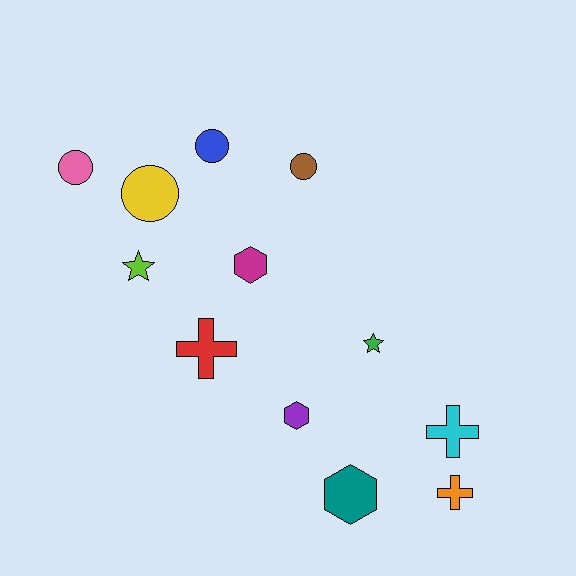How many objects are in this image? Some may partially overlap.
There are 12 objects.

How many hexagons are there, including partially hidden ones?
There are 3 hexagons.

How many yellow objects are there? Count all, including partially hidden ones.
There is 1 yellow object.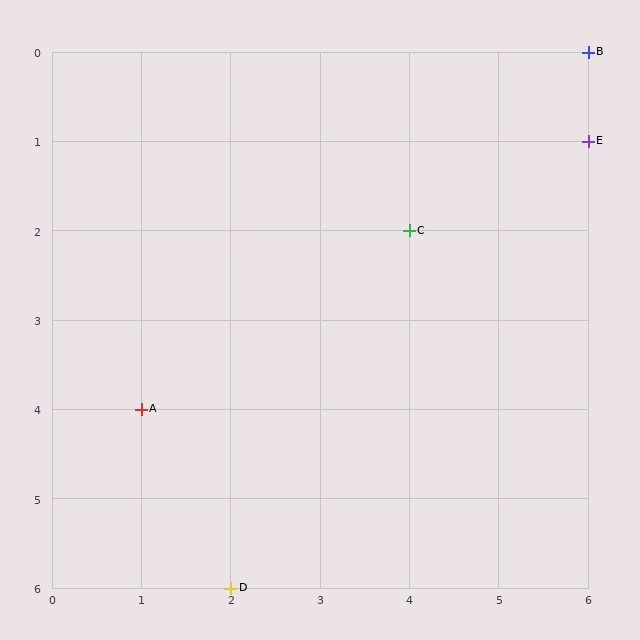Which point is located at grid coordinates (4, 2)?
Point C is at (4, 2).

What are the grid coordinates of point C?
Point C is at grid coordinates (4, 2).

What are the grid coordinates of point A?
Point A is at grid coordinates (1, 4).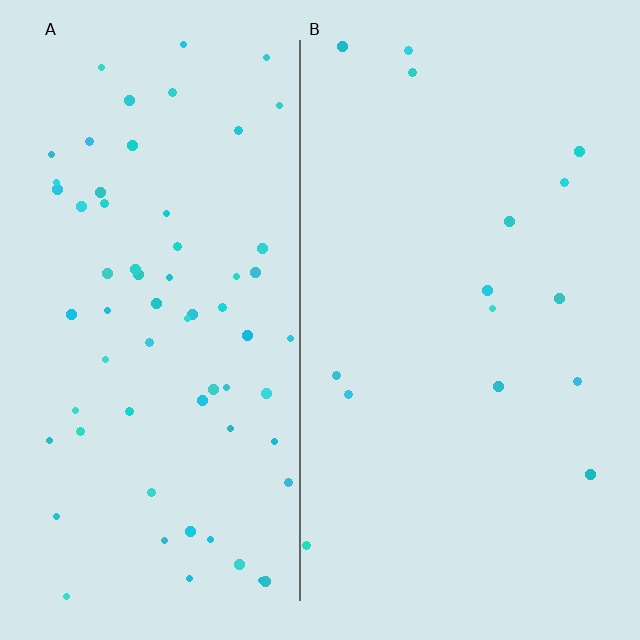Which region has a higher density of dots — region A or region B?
A (the left).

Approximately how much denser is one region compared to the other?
Approximately 4.3× — region A over region B.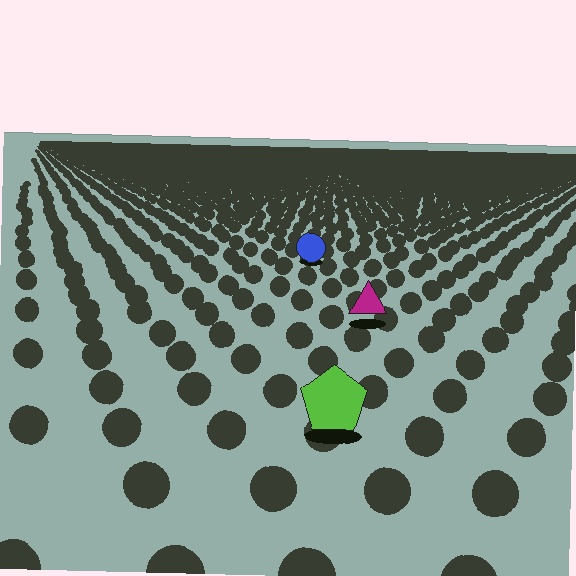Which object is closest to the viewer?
The lime pentagon is closest. The texture marks near it are larger and more spread out.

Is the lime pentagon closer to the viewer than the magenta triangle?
Yes. The lime pentagon is closer — you can tell from the texture gradient: the ground texture is coarser near it.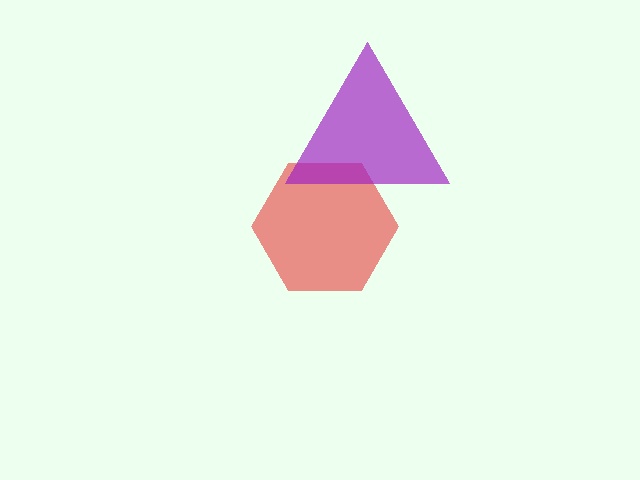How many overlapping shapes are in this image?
There are 2 overlapping shapes in the image.